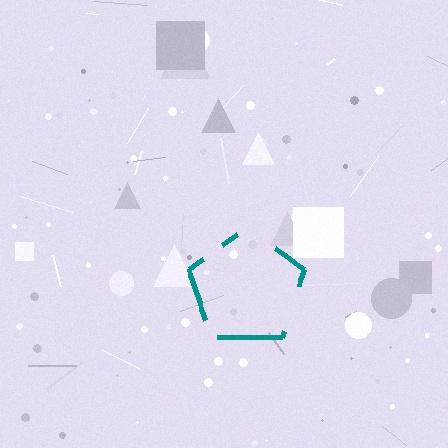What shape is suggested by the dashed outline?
The dashed outline suggests a pentagon.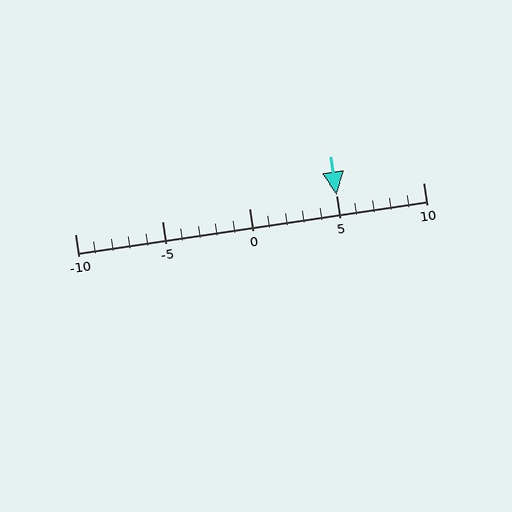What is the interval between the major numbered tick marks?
The major tick marks are spaced 5 units apart.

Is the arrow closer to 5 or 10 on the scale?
The arrow is closer to 5.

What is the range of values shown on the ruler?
The ruler shows values from -10 to 10.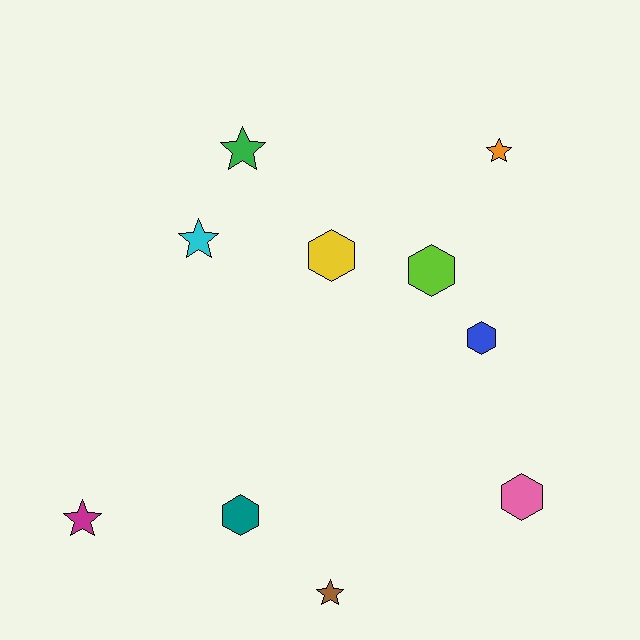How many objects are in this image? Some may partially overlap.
There are 10 objects.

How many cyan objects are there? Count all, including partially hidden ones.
There is 1 cyan object.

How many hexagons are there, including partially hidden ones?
There are 5 hexagons.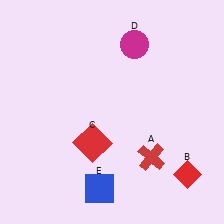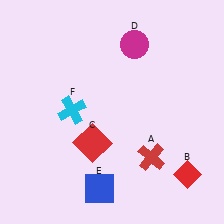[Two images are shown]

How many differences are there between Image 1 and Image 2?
There is 1 difference between the two images.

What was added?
A cyan cross (F) was added in Image 2.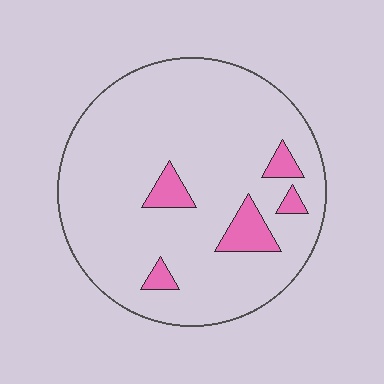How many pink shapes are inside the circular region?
5.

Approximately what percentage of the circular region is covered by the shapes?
Approximately 10%.